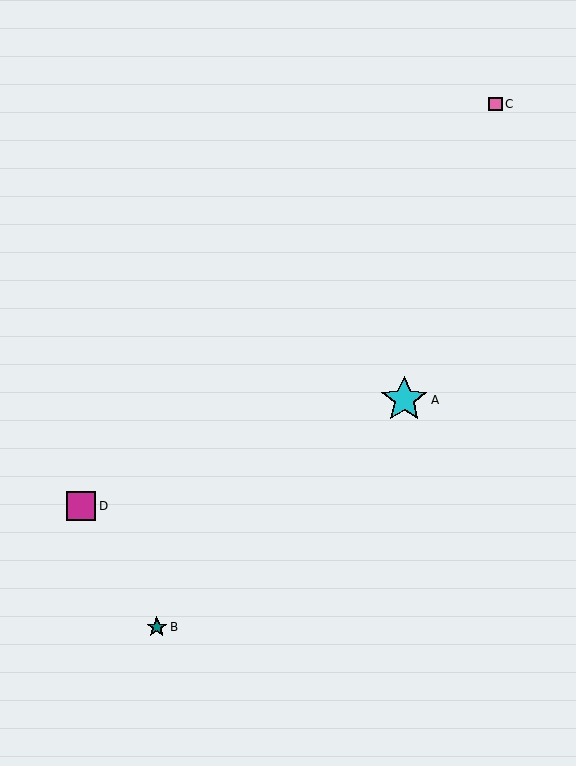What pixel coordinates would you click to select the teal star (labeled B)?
Click at (157, 627) to select the teal star B.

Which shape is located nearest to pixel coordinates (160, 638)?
The teal star (labeled B) at (157, 627) is nearest to that location.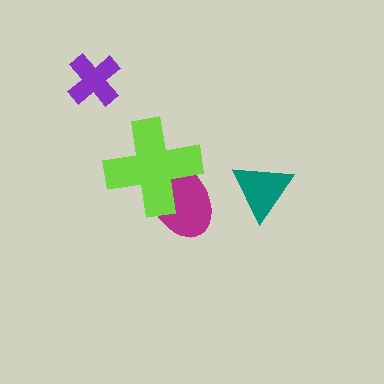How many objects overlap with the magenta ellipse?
1 object overlaps with the magenta ellipse.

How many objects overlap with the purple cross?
0 objects overlap with the purple cross.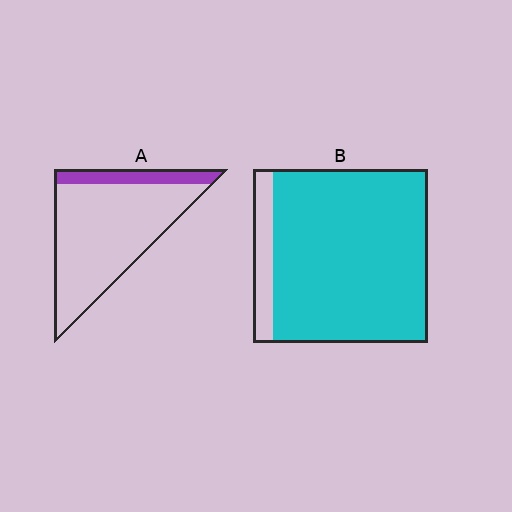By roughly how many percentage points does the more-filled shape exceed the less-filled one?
By roughly 70 percentage points (B over A).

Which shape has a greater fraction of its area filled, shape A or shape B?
Shape B.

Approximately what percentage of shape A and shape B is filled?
A is approximately 15% and B is approximately 90%.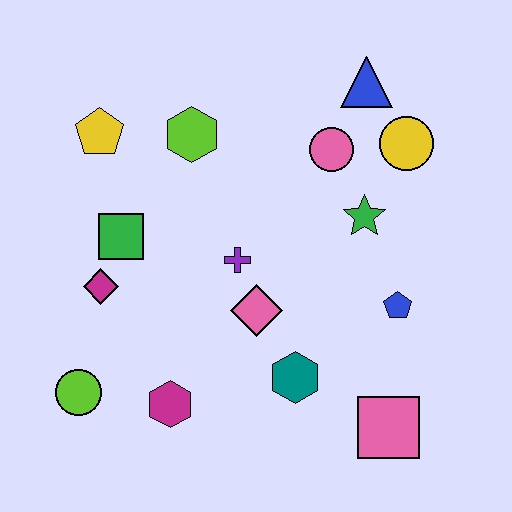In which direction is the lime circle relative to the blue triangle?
The lime circle is below the blue triangle.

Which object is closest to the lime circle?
The magenta hexagon is closest to the lime circle.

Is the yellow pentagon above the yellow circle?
Yes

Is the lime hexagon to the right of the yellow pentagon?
Yes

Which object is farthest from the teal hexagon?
The yellow pentagon is farthest from the teal hexagon.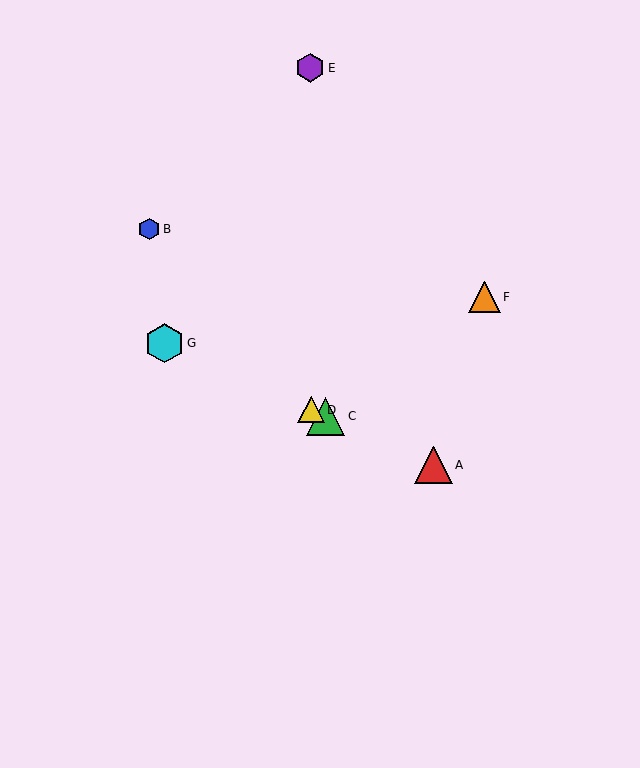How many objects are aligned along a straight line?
4 objects (A, C, D, G) are aligned along a straight line.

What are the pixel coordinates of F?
Object F is at (484, 297).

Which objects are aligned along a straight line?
Objects A, C, D, G are aligned along a straight line.